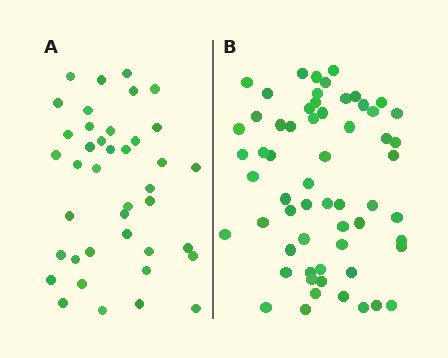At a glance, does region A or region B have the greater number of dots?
Region B (the right region) has more dots.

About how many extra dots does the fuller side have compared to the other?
Region B has approximately 20 more dots than region A.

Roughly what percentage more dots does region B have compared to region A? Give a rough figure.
About 50% more.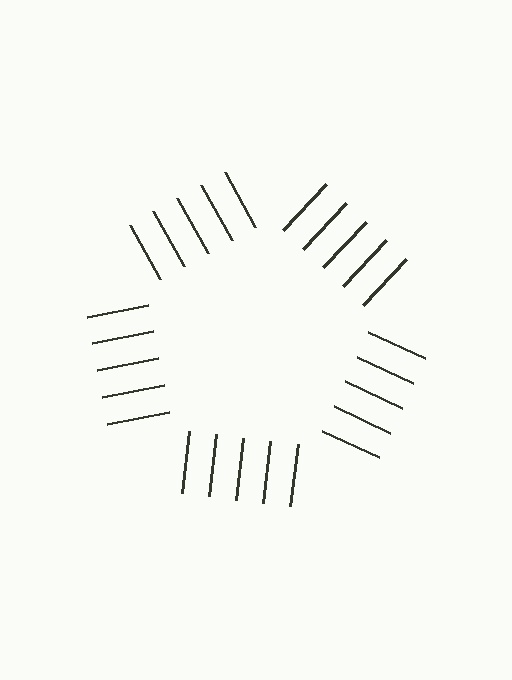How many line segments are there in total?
25 — 5 along each of the 5 edges.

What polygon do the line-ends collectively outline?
An illusory pentagon — the line segments terminate on its edges but no continuous stroke is drawn.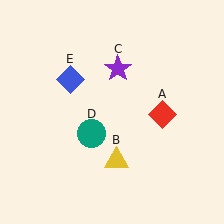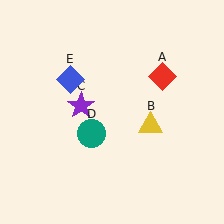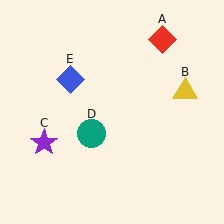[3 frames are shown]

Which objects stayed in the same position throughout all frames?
Teal circle (object D) and blue diamond (object E) remained stationary.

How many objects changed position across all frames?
3 objects changed position: red diamond (object A), yellow triangle (object B), purple star (object C).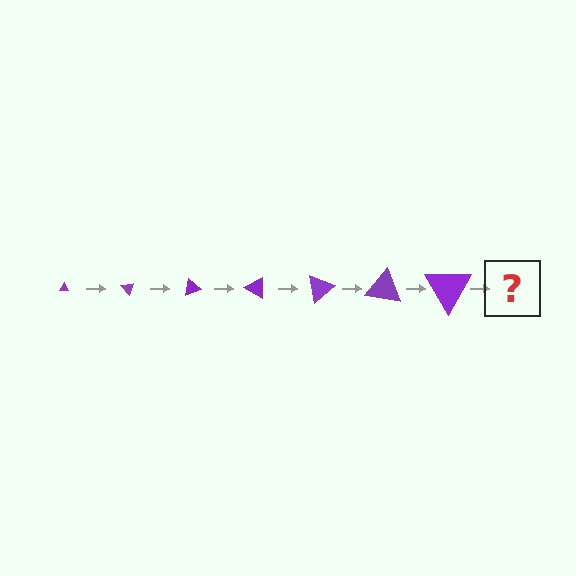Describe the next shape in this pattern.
It should be a triangle, larger than the previous one and rotated 350 degrees from the start.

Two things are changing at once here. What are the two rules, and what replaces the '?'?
The two rules are that the triangle grows larger each step and it rotates 50 degrees each step. The '?' should be a triangle, larger than the previous one and rotated 350 degrees from the start.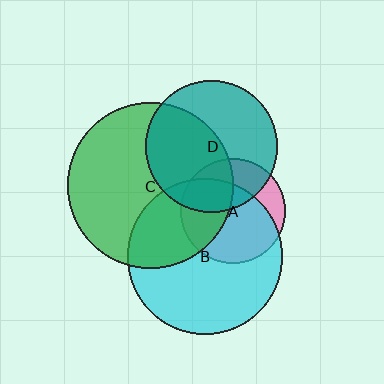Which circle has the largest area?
Circle C (green).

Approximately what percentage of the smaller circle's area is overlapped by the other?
Approximately 40%.